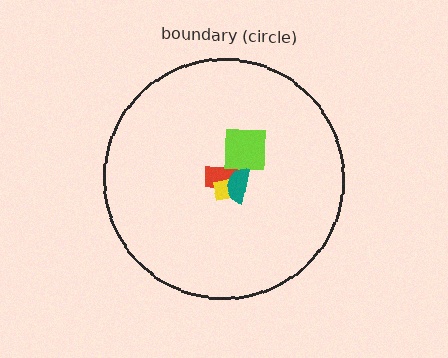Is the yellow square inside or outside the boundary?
Inside.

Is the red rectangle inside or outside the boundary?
Inside.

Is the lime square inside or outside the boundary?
Inside.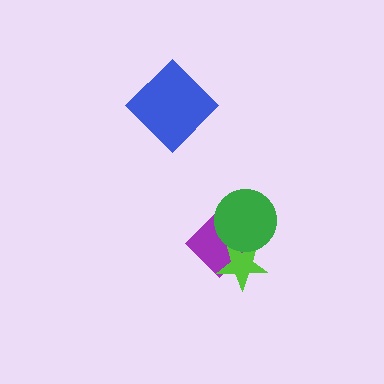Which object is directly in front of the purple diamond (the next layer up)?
The lime star is directly in front of the purple diamond.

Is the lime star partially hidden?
Yes, it is partially covered by another shape.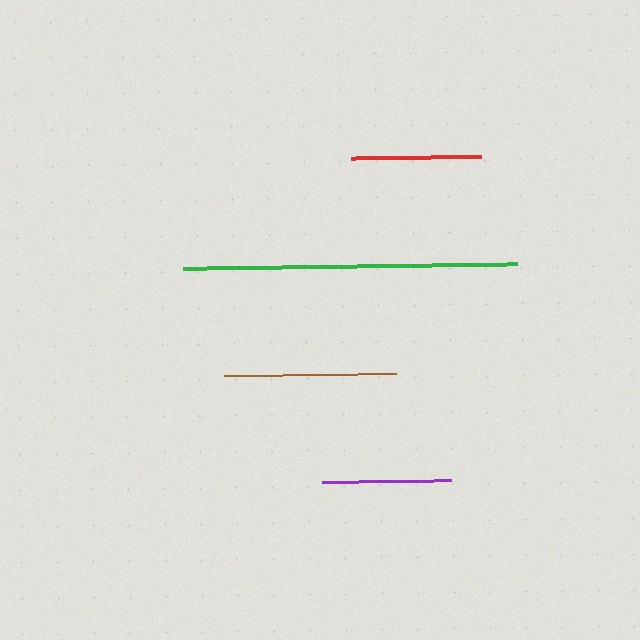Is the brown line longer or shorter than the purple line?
The brown line is longer than the purple line.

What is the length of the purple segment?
The purple segment is approximately 128 pixels long.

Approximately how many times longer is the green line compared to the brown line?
The green line is approximately 1.9 times the length of the brown line.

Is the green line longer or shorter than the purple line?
The green line is longer than the purple line.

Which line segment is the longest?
The green line is the longest at approximately 333 pixels.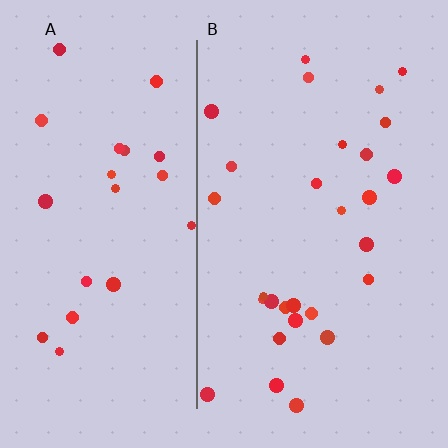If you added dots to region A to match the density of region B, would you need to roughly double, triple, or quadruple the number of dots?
Approximately double.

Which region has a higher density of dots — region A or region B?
B (the right).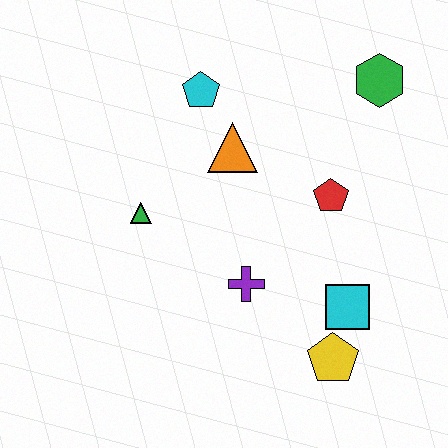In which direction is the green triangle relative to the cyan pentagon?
The green triangle is below the cyan pentagon.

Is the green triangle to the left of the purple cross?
Yes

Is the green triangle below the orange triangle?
Yes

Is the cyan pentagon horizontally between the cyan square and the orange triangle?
No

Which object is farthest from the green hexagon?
The yellow pentagon is farthest from the green hexagon.